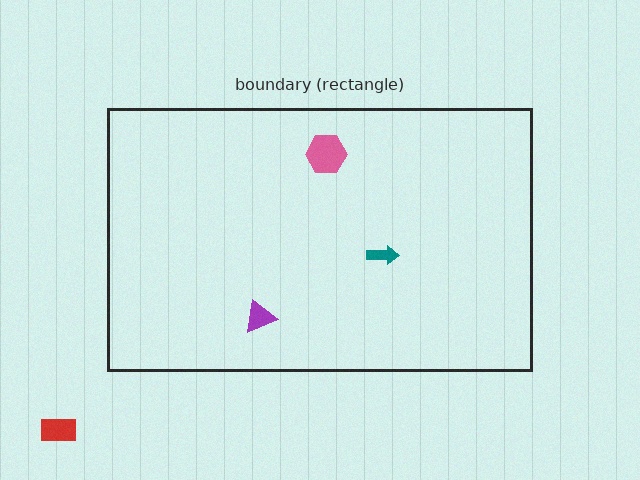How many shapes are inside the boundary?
3 inside, 1 outside.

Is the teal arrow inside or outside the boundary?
Inside.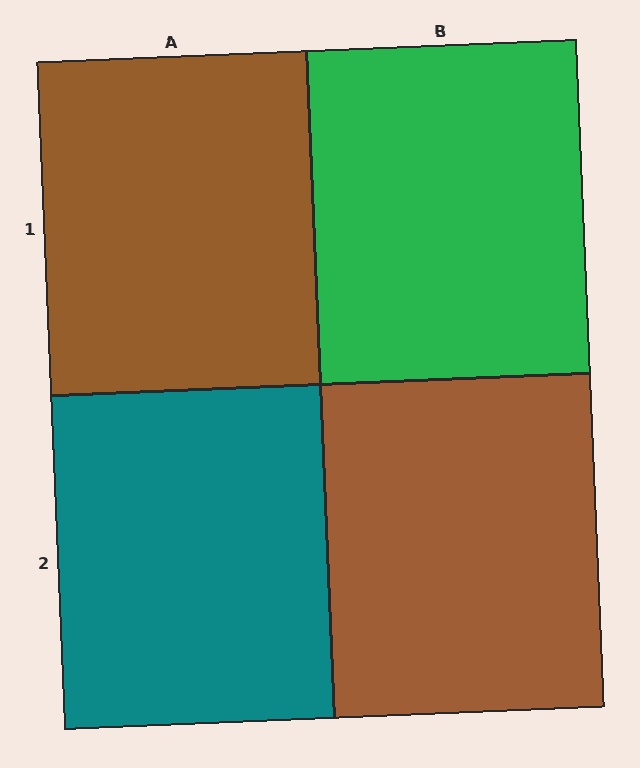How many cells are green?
1 cell is green.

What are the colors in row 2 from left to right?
Teal, brown.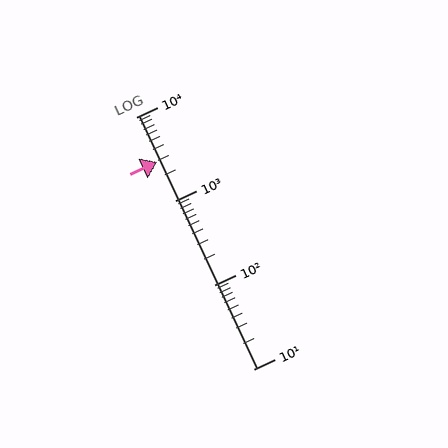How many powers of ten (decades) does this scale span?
The scale spans 3 decades, from 10 to 10000.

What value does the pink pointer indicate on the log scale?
The pointer indicates approximately 2900.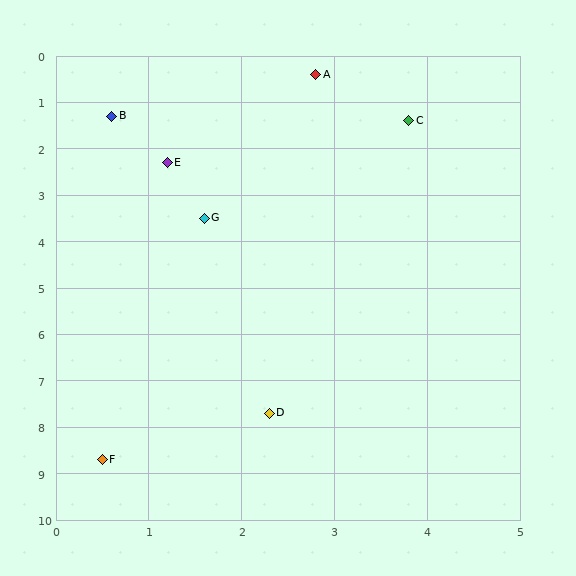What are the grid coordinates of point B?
Point B is at approximately (0.6, 1.3).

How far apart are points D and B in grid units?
Points D and B are about 6.6 grid units apart.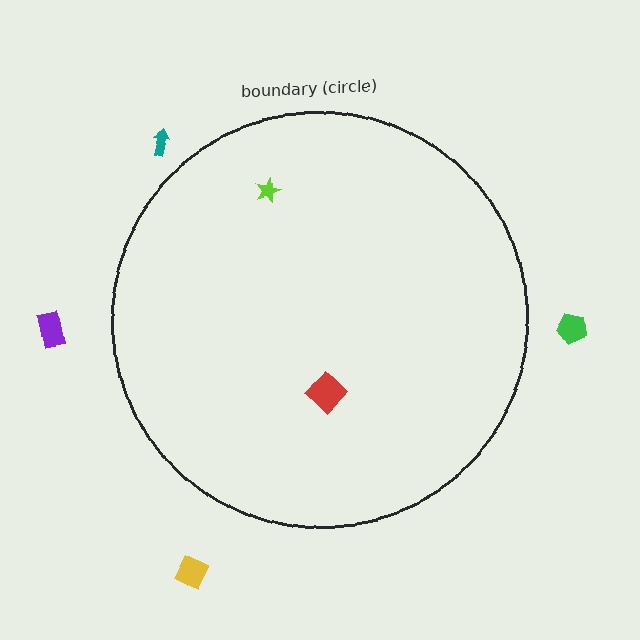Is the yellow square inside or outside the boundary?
Outside.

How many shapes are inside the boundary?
2 inside, 4 outside.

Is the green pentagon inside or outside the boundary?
Outside.